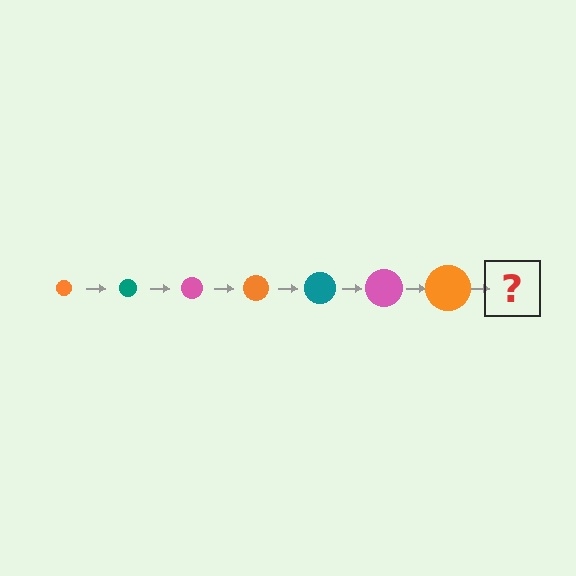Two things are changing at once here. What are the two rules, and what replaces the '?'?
The two rules are that the circle grows larger each step and the color cycles through orange, teal, and pink. The '?' should be a teal circle, larger than the previous one.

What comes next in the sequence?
The next element should be a teal circle, larger than the previous one.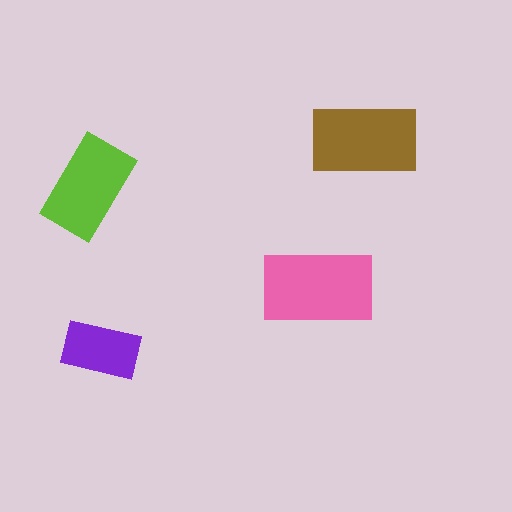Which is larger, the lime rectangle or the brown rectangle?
The brown one.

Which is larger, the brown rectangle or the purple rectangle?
The brown one.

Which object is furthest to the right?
The brown rectangle is rightmost.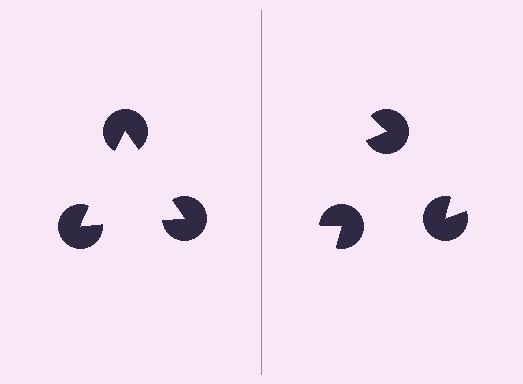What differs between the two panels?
The pac-man discs are positioned identically on both sides; only the wedge orientations differ. On the left they align to a triangle; on the right they are misaligned.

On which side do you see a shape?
An illusory triangle appears on the left side. On the right side the wedge cuts are rotated, so no coherent shape forms.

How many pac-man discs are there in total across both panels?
6 — 3 on each side.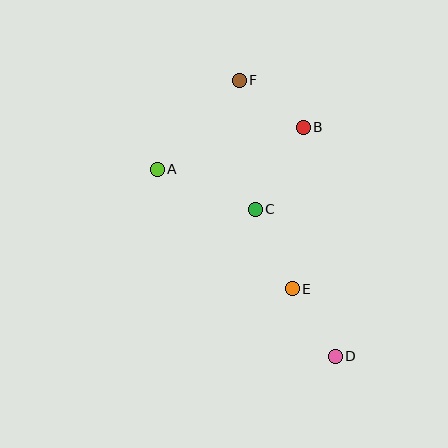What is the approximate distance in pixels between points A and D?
The distance between A and D is approximately 258 pixels.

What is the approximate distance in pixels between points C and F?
The distance between C and F is approximately 130 pixels.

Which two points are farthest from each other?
Points D and F are farthest from each other.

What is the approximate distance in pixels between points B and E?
The distance between B and E is approximately 161 pixels.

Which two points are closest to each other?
Points B and F are closest to each other.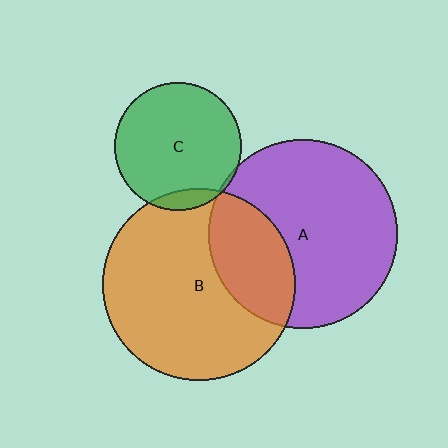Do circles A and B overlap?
Yes.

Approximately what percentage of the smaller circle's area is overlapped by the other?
Approximately 30%.